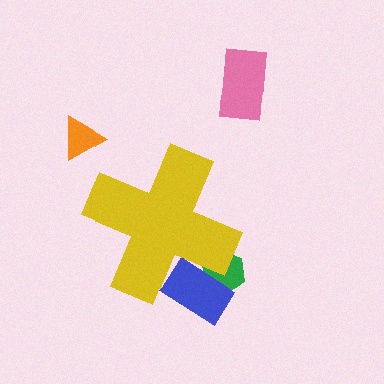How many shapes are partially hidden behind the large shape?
2 shapes are partially hidden.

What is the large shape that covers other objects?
A yellow cross.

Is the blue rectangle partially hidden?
Yes, the blue rectangle is partially hidden behind the yellow cross.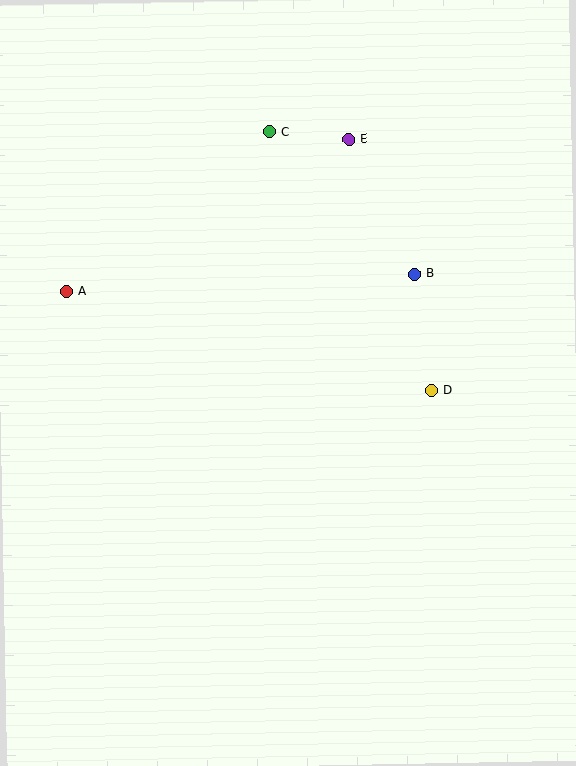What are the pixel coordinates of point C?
Point C is at (269, 132).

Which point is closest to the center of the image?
Point D at (431, 390) is closest to the center.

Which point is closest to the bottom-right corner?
Point D is closest to the bottom-right corner.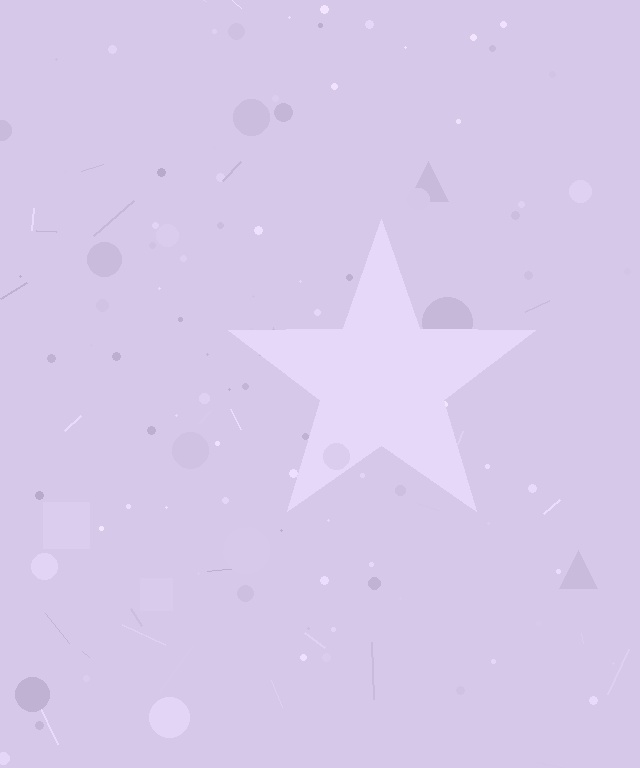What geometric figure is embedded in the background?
A star is embedded in the background.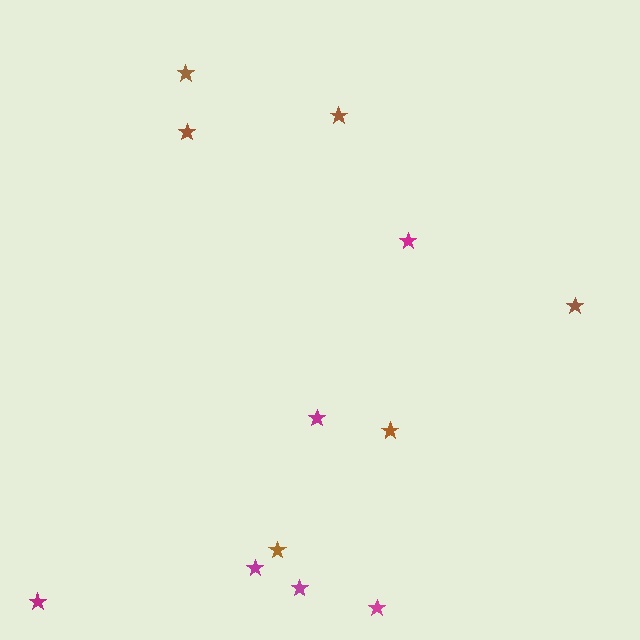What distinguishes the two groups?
There are 2 groups: one group of magenta stars (6) and one group of brown stars (6).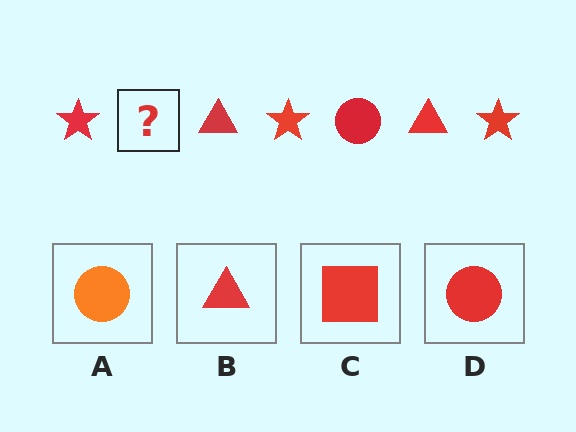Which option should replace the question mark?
Option D.